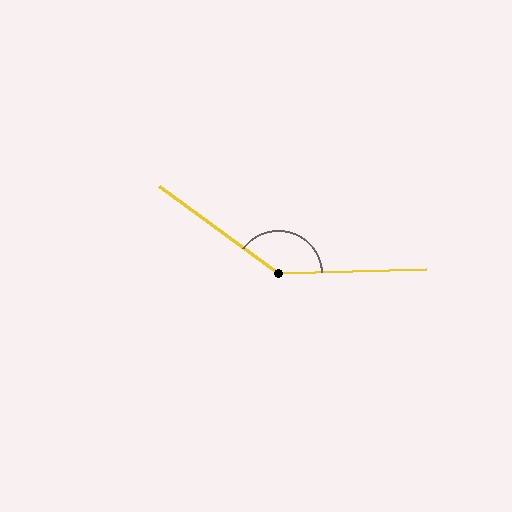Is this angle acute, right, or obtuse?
It is obtuse.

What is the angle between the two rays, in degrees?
Approximately 142 degrees.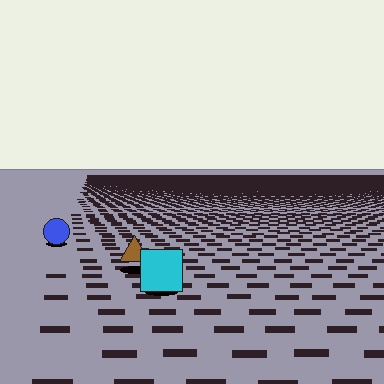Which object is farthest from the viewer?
The blue circle is farthest from the viewer. It appears smaller and the ground texture around it is denser.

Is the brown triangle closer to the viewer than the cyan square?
No. The cyan square is closer — you can tell from the texture gradient: the ground texture is coarser near it.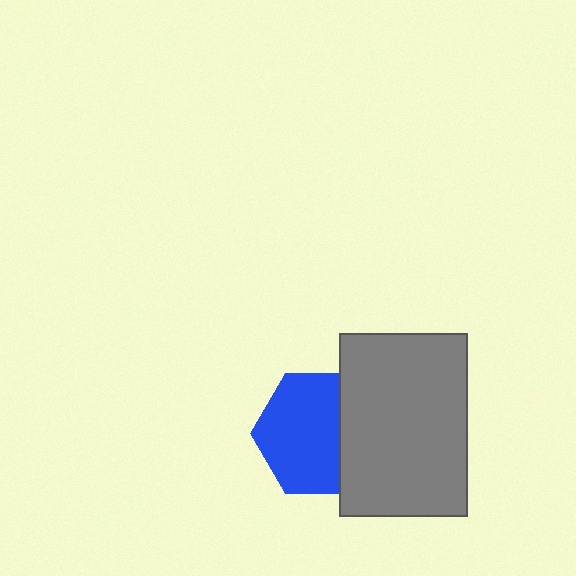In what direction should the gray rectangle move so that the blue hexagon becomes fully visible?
The gray rectangle should move right. That is the shortest direction to clear the overlap and leave the blue hexagon fully visible.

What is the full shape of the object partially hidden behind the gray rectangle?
The partially hidden object is a blue hexagon.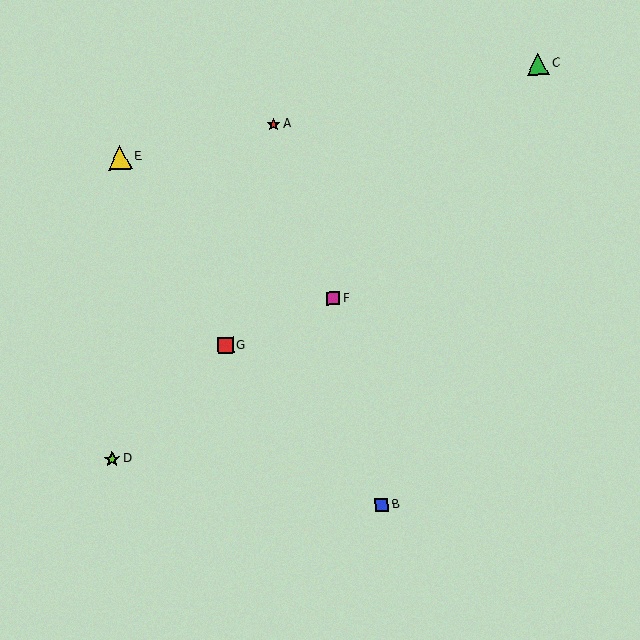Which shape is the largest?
The yellow triangle (labeled E) is the largest.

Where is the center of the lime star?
The center of the lime star is at (112, 459).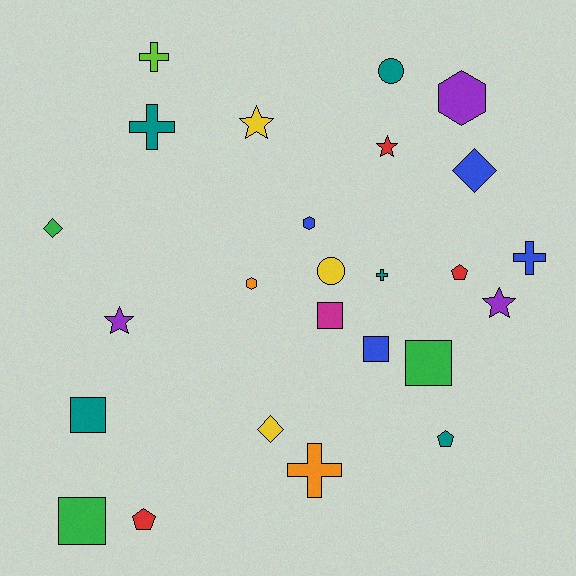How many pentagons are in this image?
There are 3 pentagons.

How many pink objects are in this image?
There are no pink objects.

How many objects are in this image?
There are 25 objects.